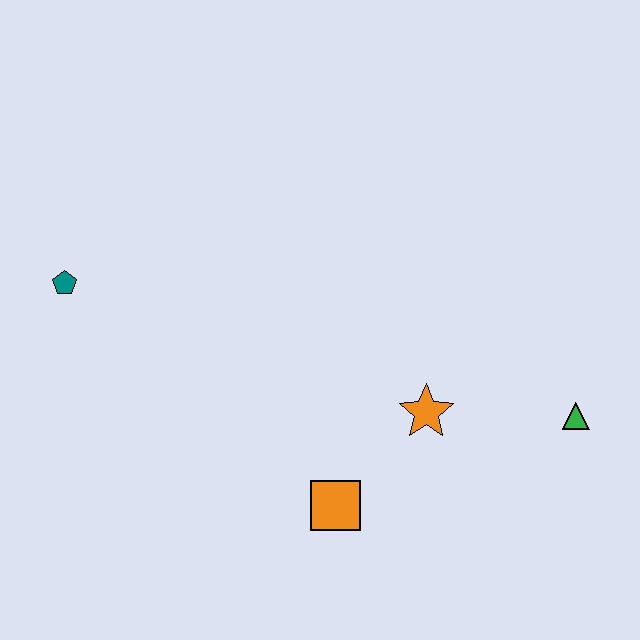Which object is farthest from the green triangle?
The teal pentagon is farthest from the green triangle.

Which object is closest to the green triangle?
The orange star is closest to the green triangle.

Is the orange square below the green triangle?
Yes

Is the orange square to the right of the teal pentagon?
Yes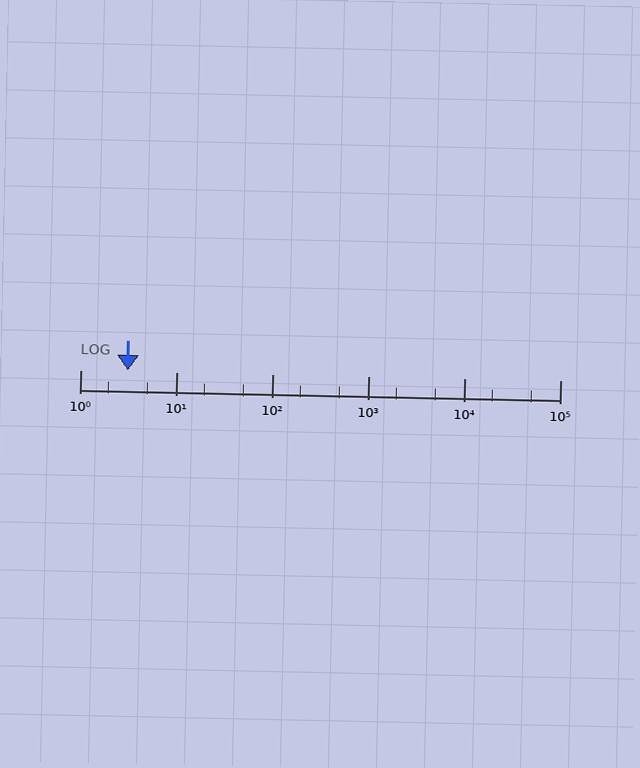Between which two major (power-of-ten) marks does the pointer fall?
The pointer is between 1 and 10.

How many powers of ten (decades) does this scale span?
The scale spans 5 decades, from 1 to 100000.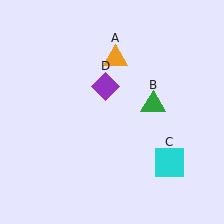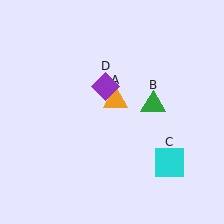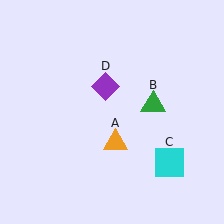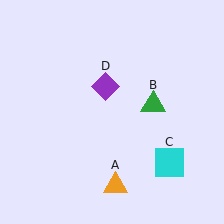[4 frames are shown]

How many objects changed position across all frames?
1 object changed position: orange triangle (object A).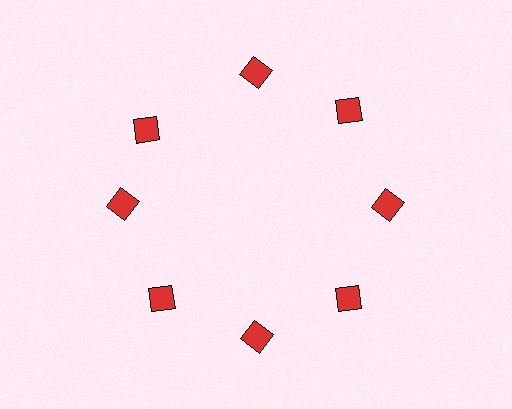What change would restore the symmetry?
The symmetry would be restored by rotating it back into even spacing with its neighbors so that all 8 squares sit at equal angles and equal distance from the center.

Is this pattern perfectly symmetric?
No. The 8 red squares are arranged in a ring, but one element near the 10 o'clock position is rotated out of alignment along the ring, breaking the 8-fold rotational symmetry.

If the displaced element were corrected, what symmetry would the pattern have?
It would have 8-fold rotational symmetry — the pattern would map onto itself every 45 degrees.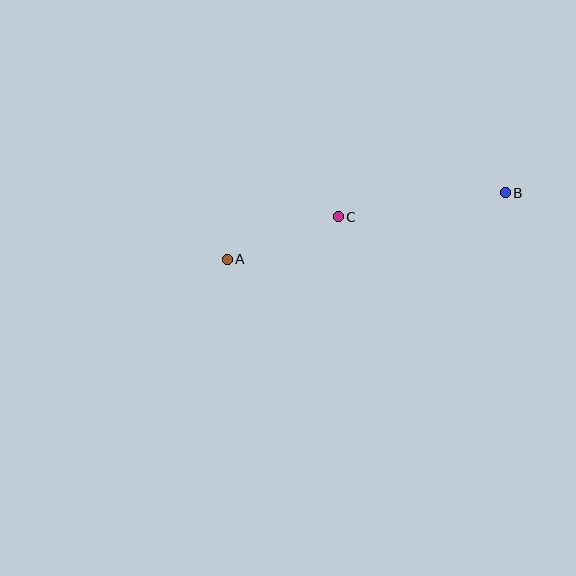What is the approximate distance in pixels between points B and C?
The distance between B and C is approximately 168 pixels.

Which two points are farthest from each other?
Points A and B are farthest from each other.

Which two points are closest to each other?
Points A and C are closest to each other.